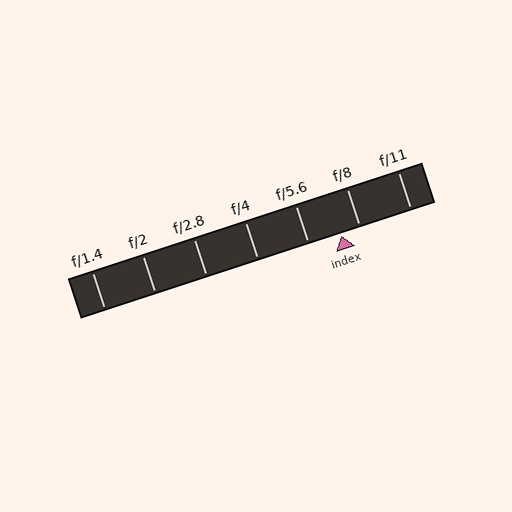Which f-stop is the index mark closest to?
The index mark is closest to f/8.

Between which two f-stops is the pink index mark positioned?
The index mark is between f/5.6 and f/8.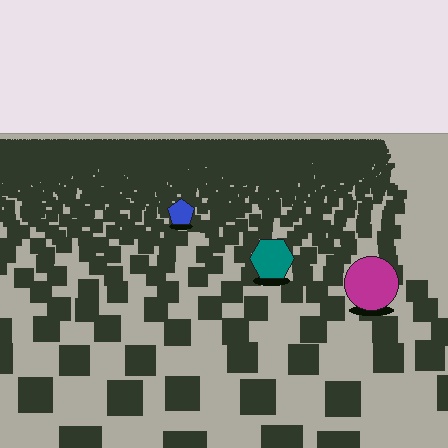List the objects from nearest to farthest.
From nearest to farthest: the magenta circle, the teal hexagon, the blue pentagon.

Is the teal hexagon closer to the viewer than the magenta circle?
No. The magenta circle is closer — you can tell from the texture gradient: the ground texture is coarser near it.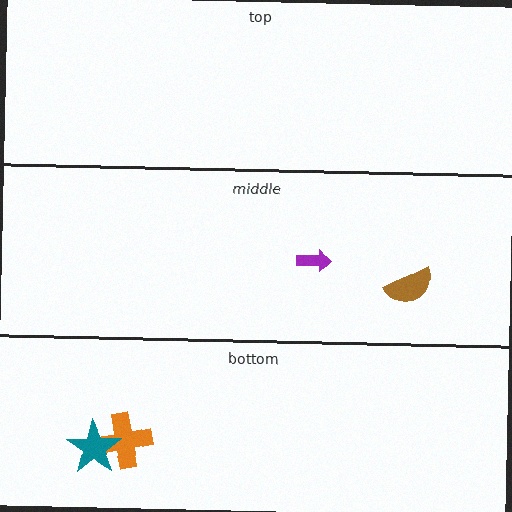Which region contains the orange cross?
The bottom region.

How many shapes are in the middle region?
2.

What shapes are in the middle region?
The purple arrow, the brown semicircle.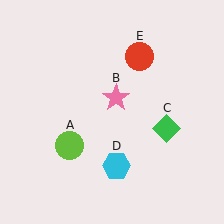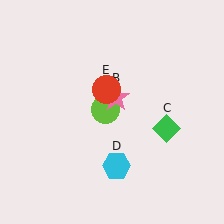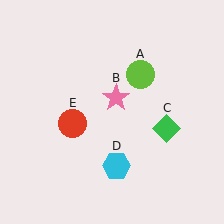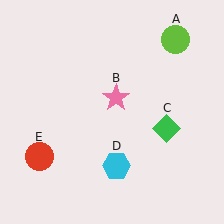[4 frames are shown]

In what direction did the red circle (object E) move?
The red circle (object E) moved down and to the left.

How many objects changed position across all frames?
2 objects changed position: lime circle (object A), red circle (object E).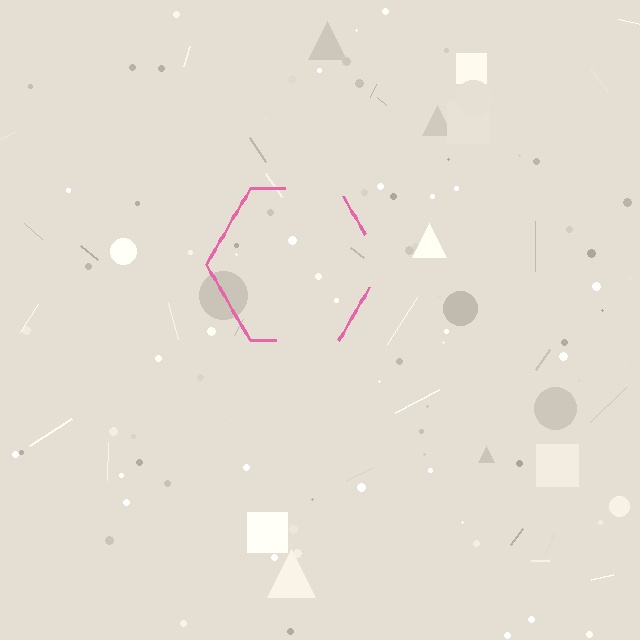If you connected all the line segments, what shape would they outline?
They would outline a hexagon.